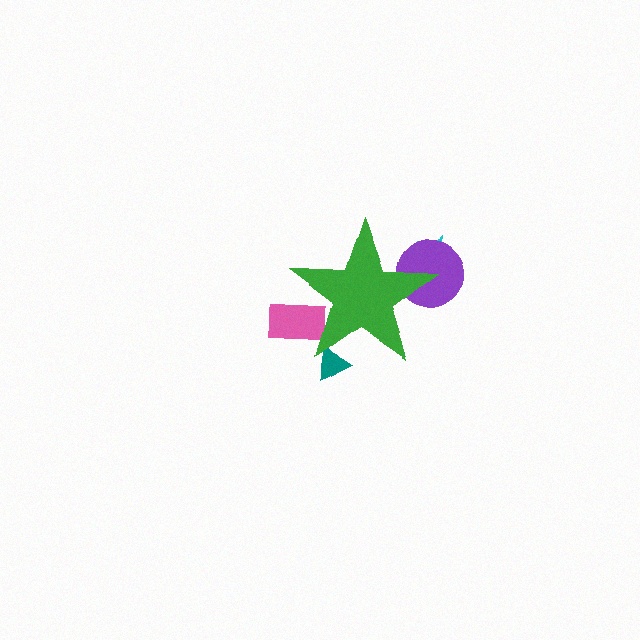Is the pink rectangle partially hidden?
Yes, the pink rectangle is partially hidden behind the green star.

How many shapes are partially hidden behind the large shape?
4 shapes are partially hidden.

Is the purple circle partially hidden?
Yes, the purple circle is partially hidden behind the green star.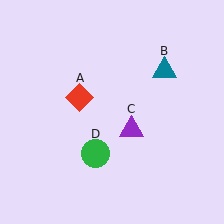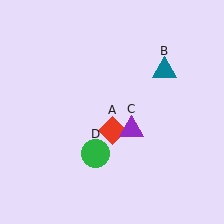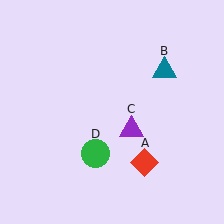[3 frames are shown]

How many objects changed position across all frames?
1 object changed position: red diamond (object A).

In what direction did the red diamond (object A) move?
The red diamond (object A) moved down and to the right.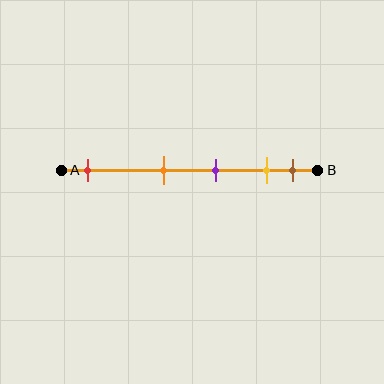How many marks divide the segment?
There are 5 marks dividing the segment.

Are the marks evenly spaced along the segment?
No, the marks are not evenly spaced.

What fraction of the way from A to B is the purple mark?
The purple mark is approximately 60% (0.6) of the way from A to B.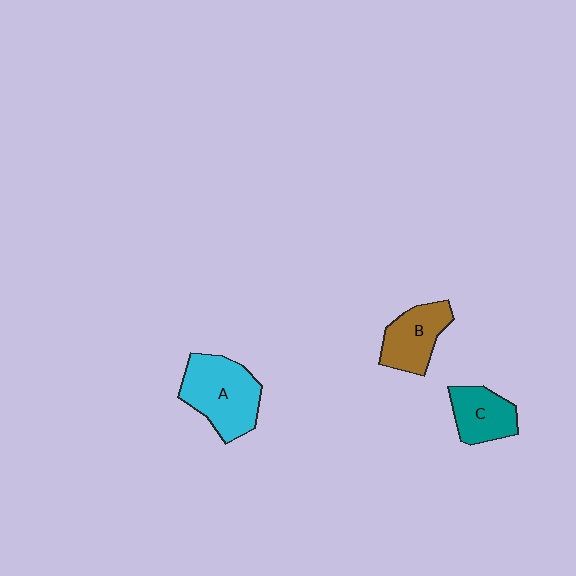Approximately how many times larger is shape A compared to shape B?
Approximately 1.4 times.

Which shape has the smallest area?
Shape C (teal).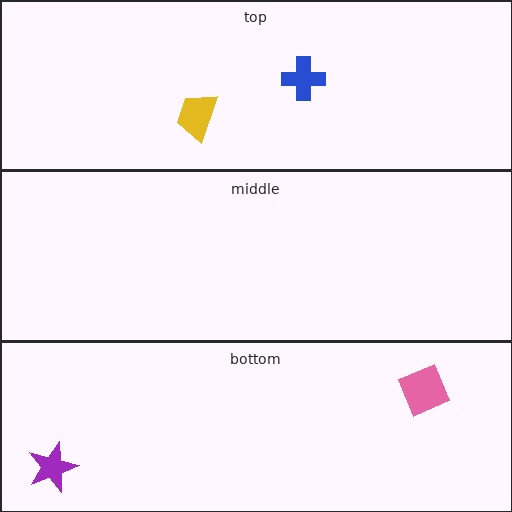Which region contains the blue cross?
The top region.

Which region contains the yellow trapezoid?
The top region.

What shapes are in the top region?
The yellow trapezoid, the blue cross.